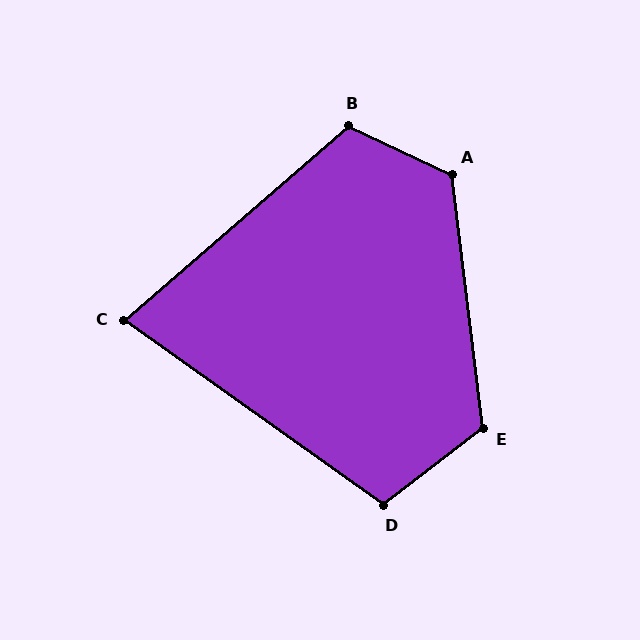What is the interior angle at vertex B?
Approximately 114 degrees (obtuse).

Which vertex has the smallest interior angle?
C, at approximately 76 degrees.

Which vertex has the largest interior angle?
A, at approximately 123 degrees.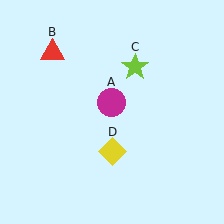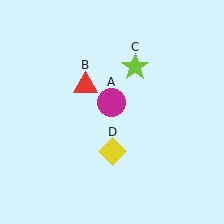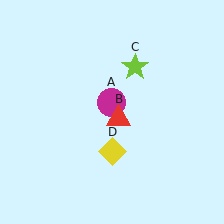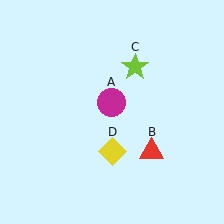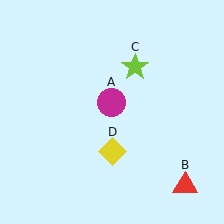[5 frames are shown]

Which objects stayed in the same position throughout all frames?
Magenta circle (object A) and lime star (object C) and yellow diamond (object D) remained stationary.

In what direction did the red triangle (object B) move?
The red triangle (object B) moved down and to the right.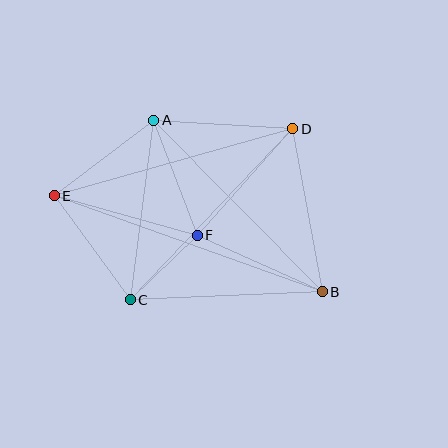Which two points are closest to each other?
Points C and F are closest to each other.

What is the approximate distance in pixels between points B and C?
The distance between B and C is approximately 192 pixels.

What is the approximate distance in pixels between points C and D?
The distance between C and D is approximately 236 pixels.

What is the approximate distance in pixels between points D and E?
The distance between D and E is approximately 247 pixels.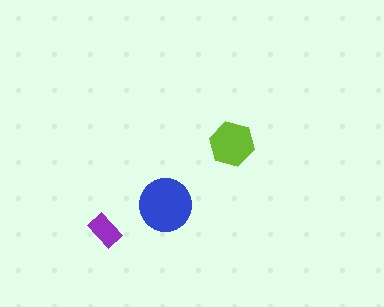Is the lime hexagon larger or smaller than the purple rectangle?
Larger.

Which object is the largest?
The blue circle.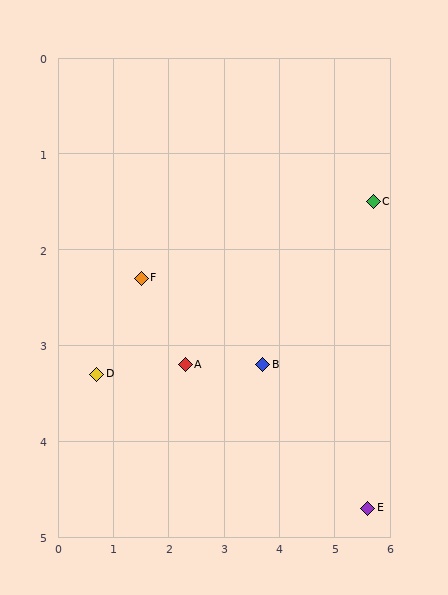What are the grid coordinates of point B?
Point B is at approximately (3.7, 3.2).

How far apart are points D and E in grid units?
Points D and E are about 5.1 grid units apart.